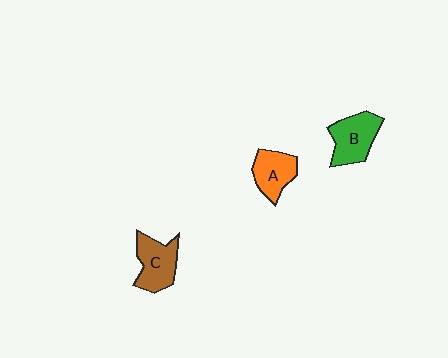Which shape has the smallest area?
Shape A (orange).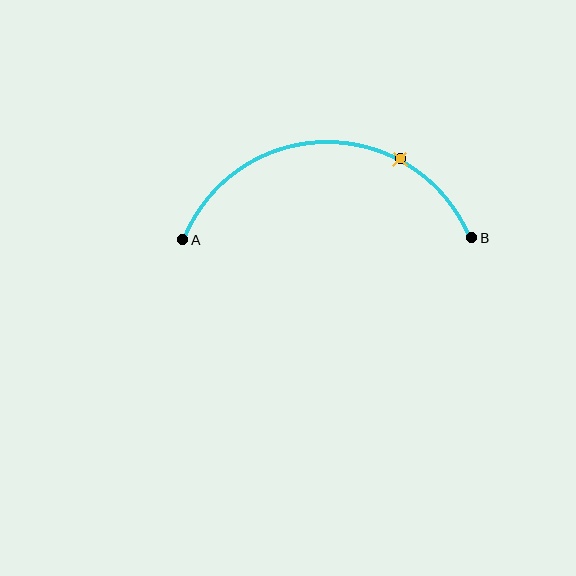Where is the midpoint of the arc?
The arc midpoint is the point on the curve farthest from the straight line joining A and B. It sits above that line.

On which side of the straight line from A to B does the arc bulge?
The arc bulges above the straight line connecting A and B.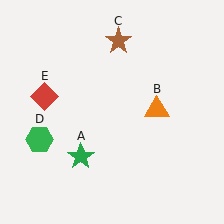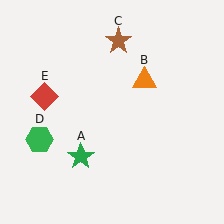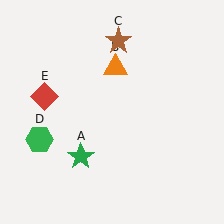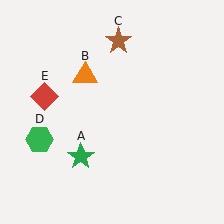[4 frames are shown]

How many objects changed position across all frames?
1 object changed position: orange triangle (object B).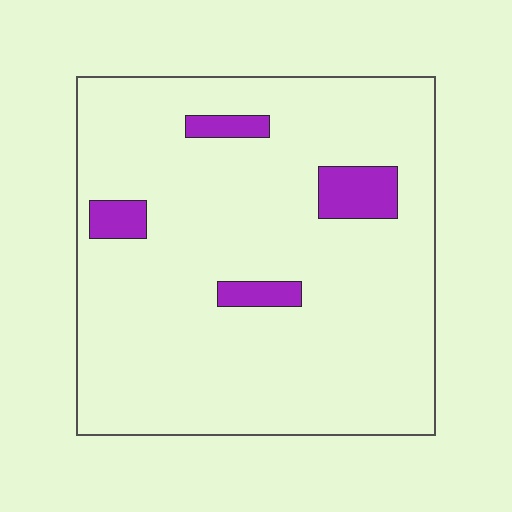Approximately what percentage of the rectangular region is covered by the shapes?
Approximately 10%.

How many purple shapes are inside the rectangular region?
4.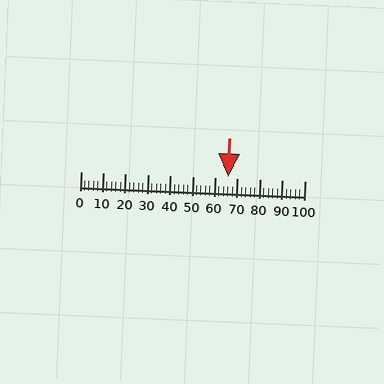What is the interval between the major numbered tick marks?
The major tick marks are spaced 10 units apart.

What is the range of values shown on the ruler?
The ruler shows values from 0 to 100.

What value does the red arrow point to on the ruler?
The red arrow points to approximately 66.